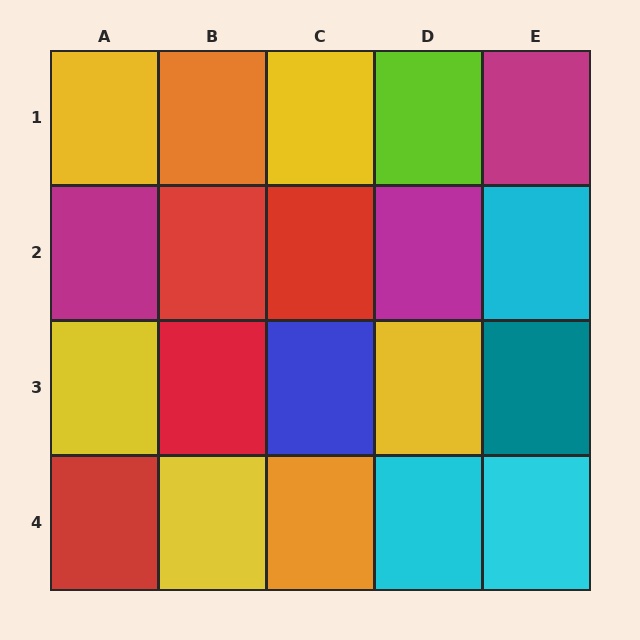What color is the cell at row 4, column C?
Orange.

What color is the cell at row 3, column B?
Red.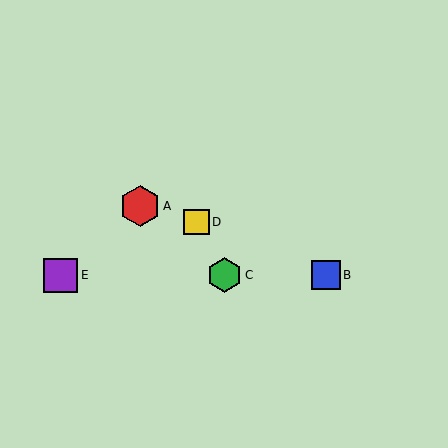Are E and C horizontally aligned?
Yes, both are at y≈275.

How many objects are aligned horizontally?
3 objects (B, C, E) are aligned horizontally.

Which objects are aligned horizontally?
Objects B, C, E are aligned horizontally.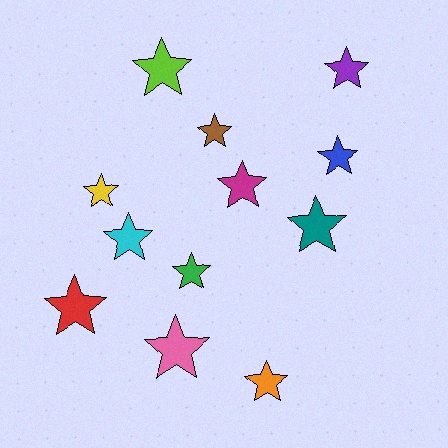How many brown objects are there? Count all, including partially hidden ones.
There is 1 brown object.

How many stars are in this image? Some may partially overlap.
There are 12 stars.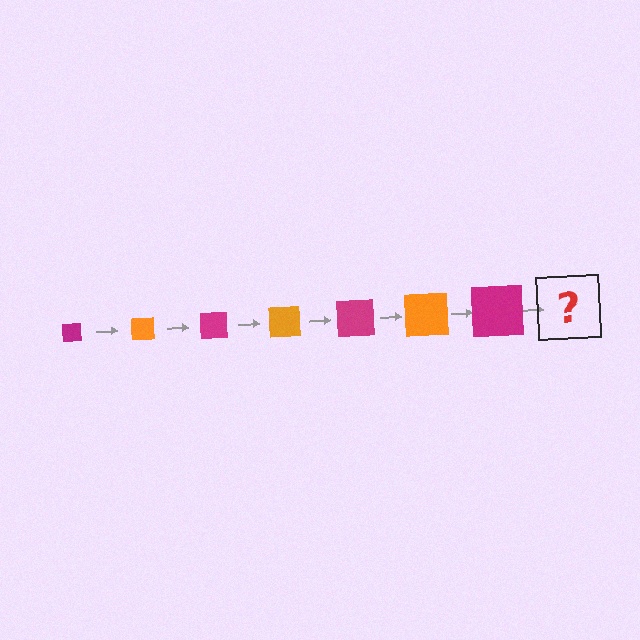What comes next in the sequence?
The next element should be an orange square, larger than the previous one.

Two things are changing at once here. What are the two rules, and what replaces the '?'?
The two rules are that the square grows larger each step and the color cycles through magenta and orange. The '?' should be an orange square, larger than the previous one.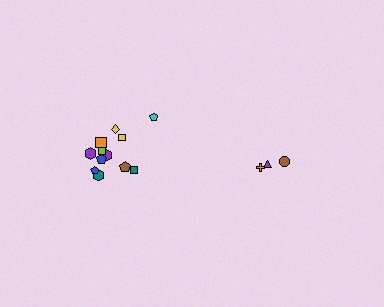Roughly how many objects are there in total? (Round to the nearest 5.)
Roughly 15 objects in total.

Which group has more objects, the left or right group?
The left group.